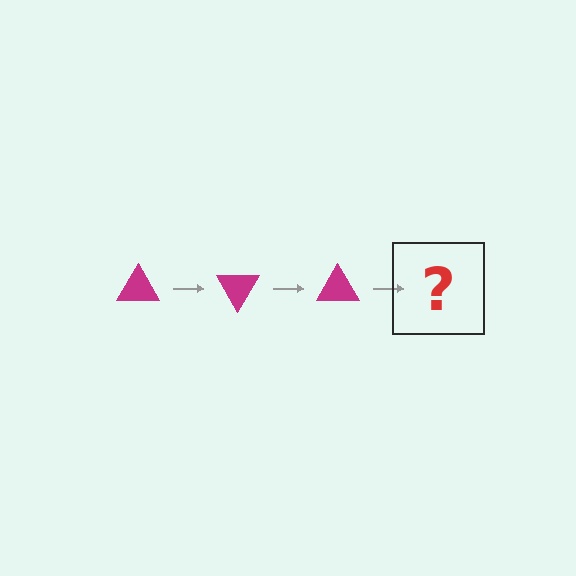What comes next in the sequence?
The next element should be a magenta triangle rotated 180 degrees.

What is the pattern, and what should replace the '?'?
The pattern is that the triangle rotates 60 degrees each step. The '?' should be a magenta triangle rotated 180 degrees.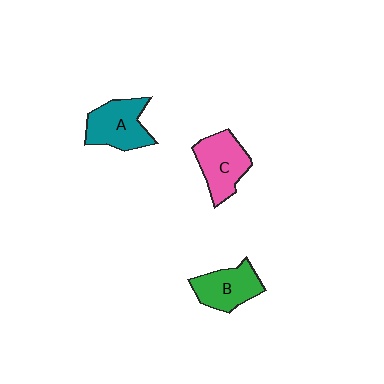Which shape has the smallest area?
Shape B (green).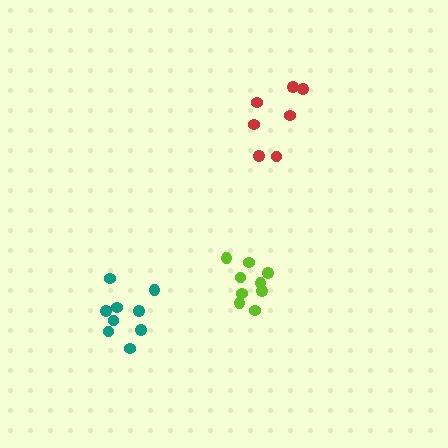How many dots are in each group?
Group 1: 7 dots, Group 2: 9 dots, Group 3: 9 dots (25 total).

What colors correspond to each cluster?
The clusters are colored: red, teal, lime.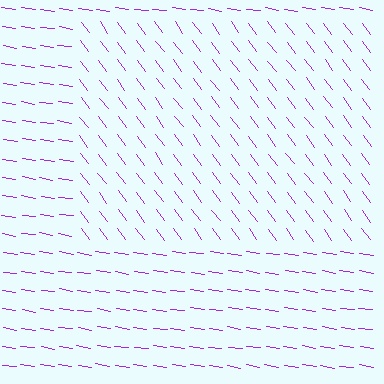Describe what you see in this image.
The image is filled with small purple line segments. A rectangle region in the image has lines oriented differently from the surrounding lines, creating a visible texture boundary.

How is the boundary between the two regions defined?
The boundary is defined purely by a change in line orientation (approximately 45 degrees difference). All lines are the same color and thickness.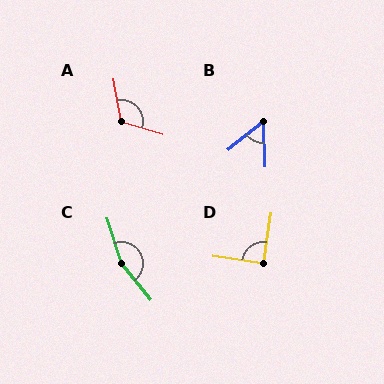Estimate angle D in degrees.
Approximately 90 degrees.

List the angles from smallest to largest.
B (53°), D (90°), A (117°), C (159°).